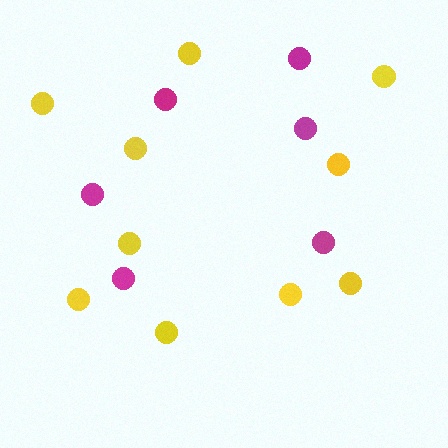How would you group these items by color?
There are 2 groups: one group of magenta circles (6) and one group of yellow circles (10).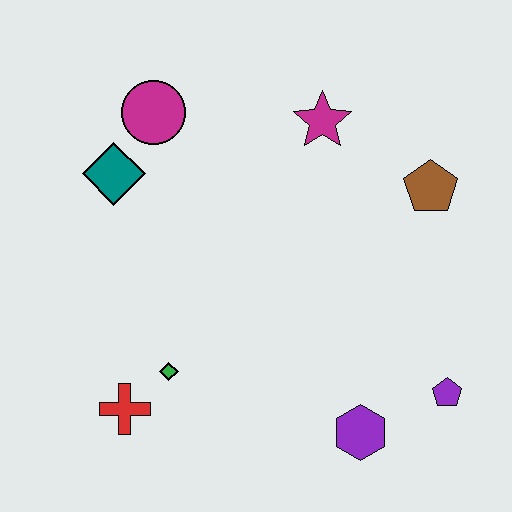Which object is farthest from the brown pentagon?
The red cross is farthest from the brown pentagon.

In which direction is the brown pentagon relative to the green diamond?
The brown pentagon is to the right of the green diamond.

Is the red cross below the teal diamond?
Yes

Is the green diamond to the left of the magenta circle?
No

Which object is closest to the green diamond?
The red cross is closest to the green diamond.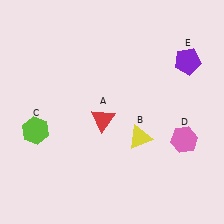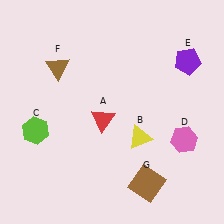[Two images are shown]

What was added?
A brown triangle (F), a brown square (G) were added in Image 2.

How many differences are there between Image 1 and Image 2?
There are 2 differences between the two images.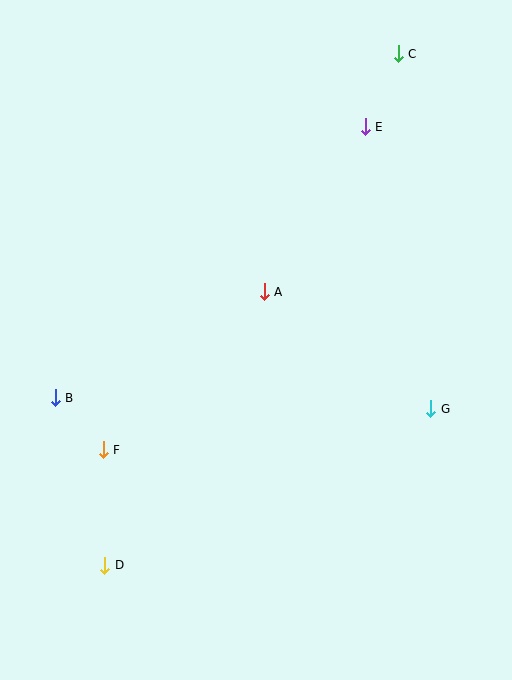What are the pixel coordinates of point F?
Point F is at (103, 450).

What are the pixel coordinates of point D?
Point D is at (105, 565).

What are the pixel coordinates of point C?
Point C is at (398, 54).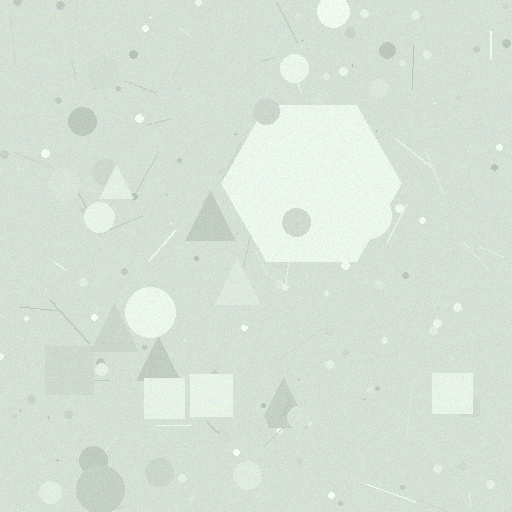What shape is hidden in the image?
A hexagon is hidden in the image.